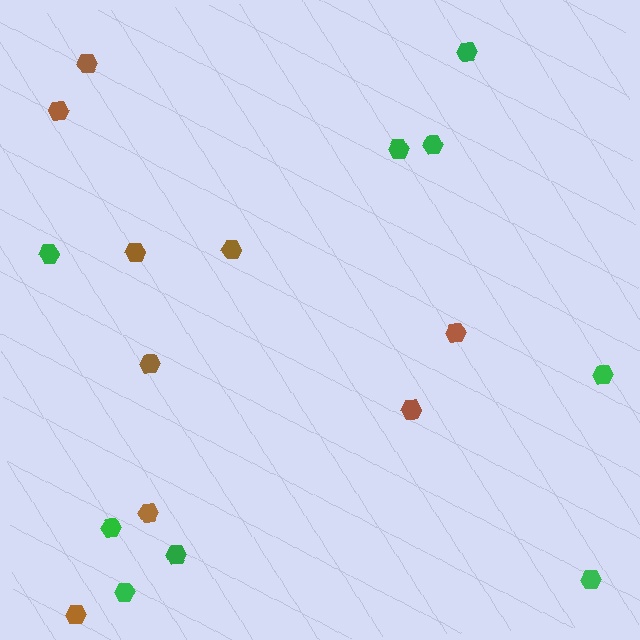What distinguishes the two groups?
There are 2 groups: one group of brown hexagons (9) and one group of green hexagons (9).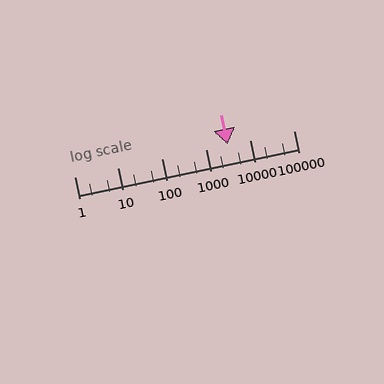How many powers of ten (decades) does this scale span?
The scale spans 5 decades, from 1 to 100000.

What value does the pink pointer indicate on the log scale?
The pointer indicates approximately 3100.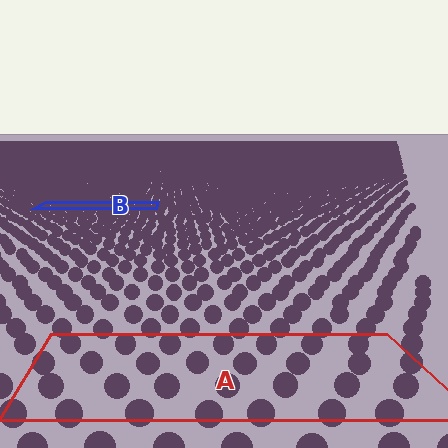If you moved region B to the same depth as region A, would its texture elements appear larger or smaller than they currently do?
They would appear larger. At a closer depth, the same texture elements are projected at a bigger on-screen size.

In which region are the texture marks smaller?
The texture marks are smaller in region B, because it is farther away.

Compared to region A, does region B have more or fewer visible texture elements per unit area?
Region B has more texture elements per unit area — they are packed more densely because it is farther away.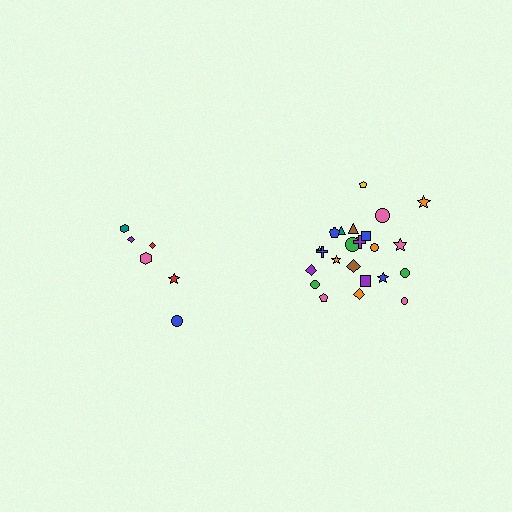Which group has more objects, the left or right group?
The right group.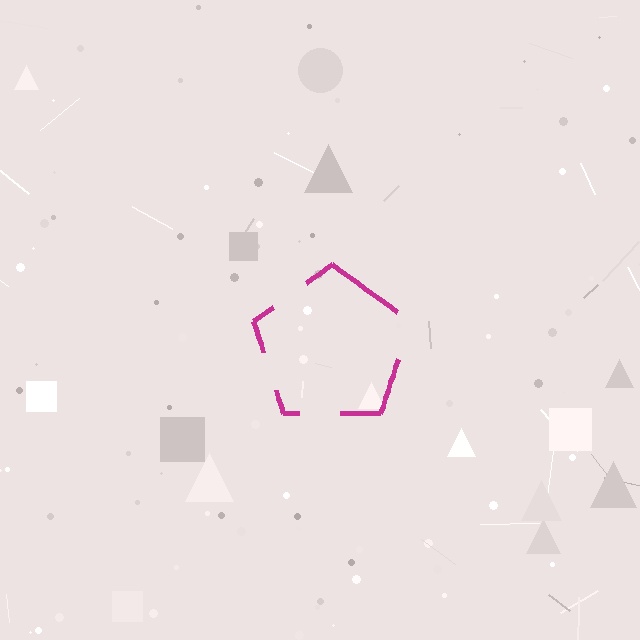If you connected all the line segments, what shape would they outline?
They would outline a pentagon.